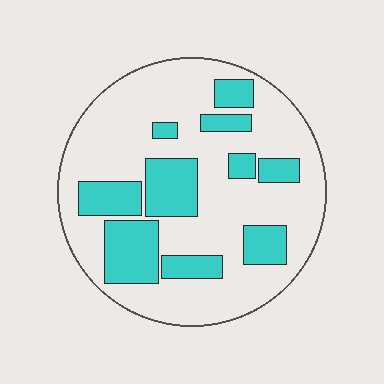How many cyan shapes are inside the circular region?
10.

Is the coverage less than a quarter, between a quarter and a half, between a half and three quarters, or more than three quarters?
Between a quarter and a half.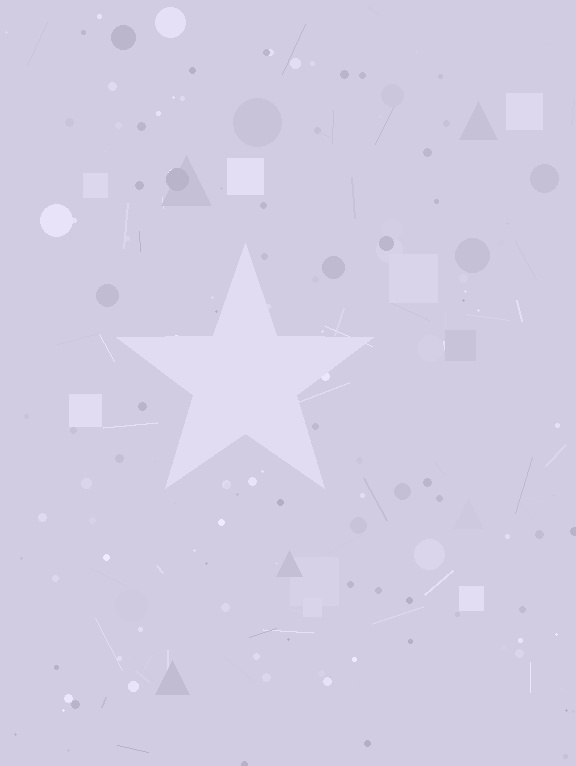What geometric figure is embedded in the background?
A star is embedded in the background.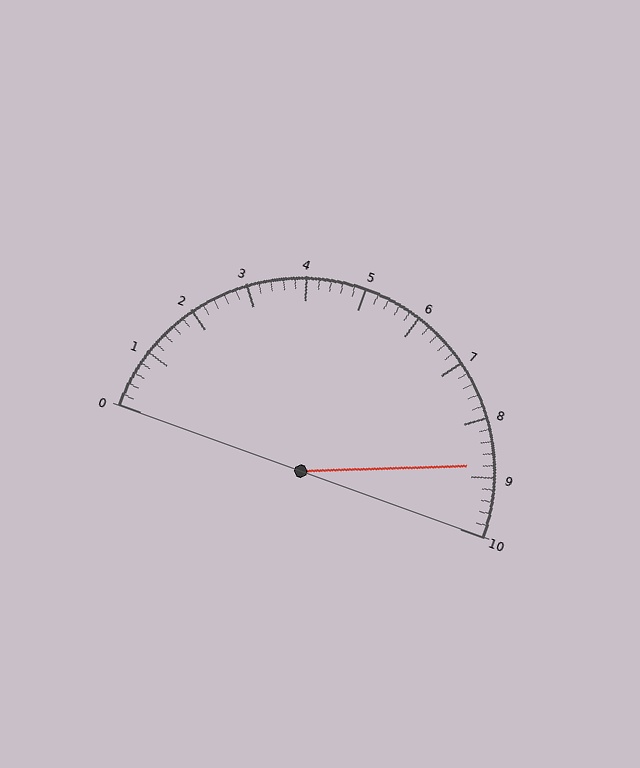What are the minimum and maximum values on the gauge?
The gauge ranges from 0 to 10.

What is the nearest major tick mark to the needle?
The nearest major tick mark is 9.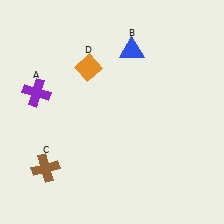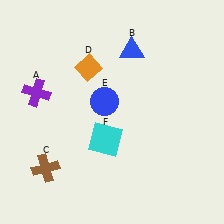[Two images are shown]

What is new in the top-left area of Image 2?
A blue circle (E) was added in the top-left area of Image 2.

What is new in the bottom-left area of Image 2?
A cyan square (F) was added in the bottom-left area of Image 2.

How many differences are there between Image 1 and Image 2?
There are 2 differences between the two images.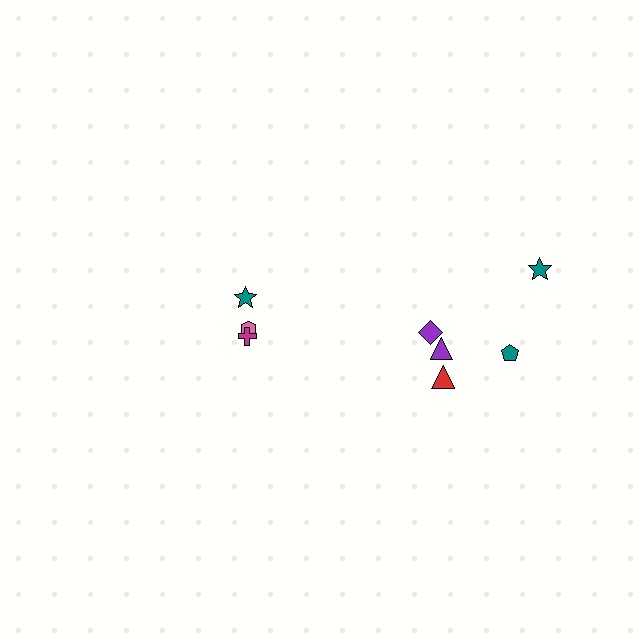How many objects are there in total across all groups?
There are 8 objects.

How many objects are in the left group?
There are 3 objects.